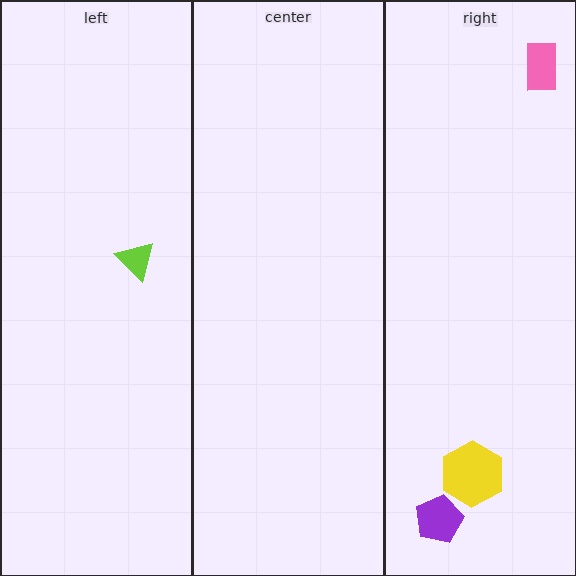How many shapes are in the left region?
1.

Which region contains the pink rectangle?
The right region.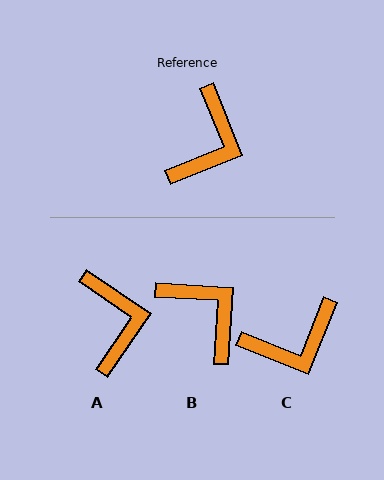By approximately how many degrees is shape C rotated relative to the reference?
Approximately 44 degrees clockwise.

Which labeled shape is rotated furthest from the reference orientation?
B, about 64 degrees away.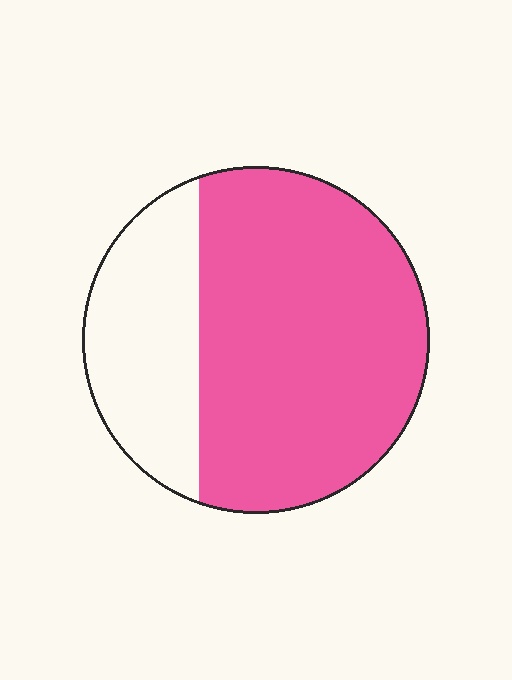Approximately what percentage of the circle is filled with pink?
Approximately 70%.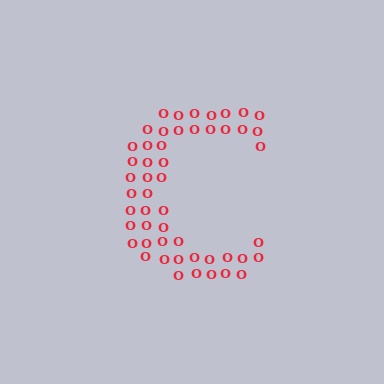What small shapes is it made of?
It is made of small letter O's.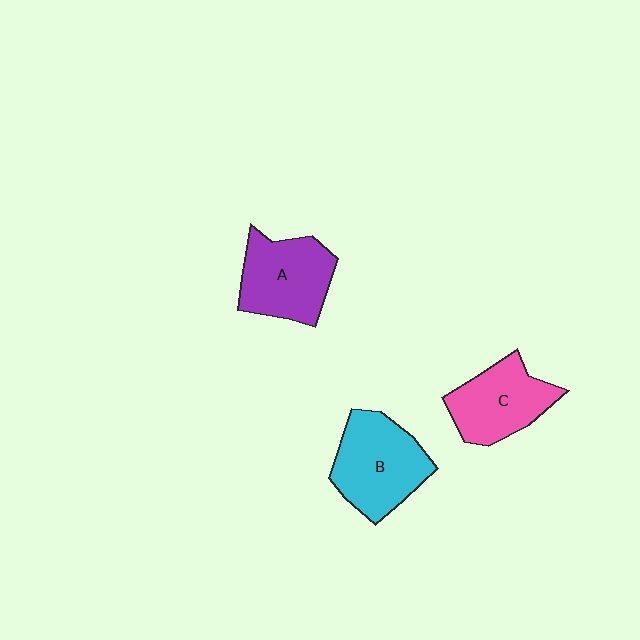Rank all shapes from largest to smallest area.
From largest to smallest: B (cyan), A (purple), C (pink).